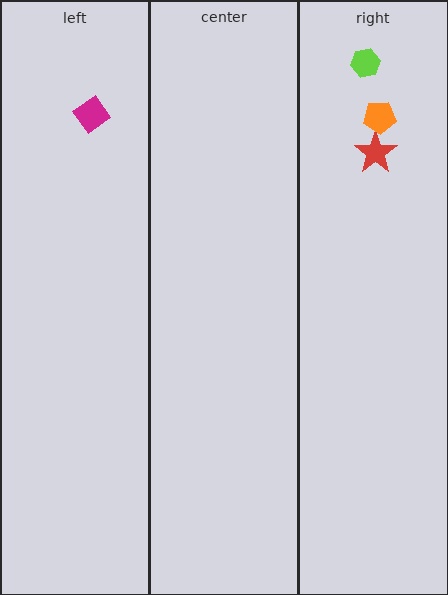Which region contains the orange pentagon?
The right region.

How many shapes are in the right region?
3.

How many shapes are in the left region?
1.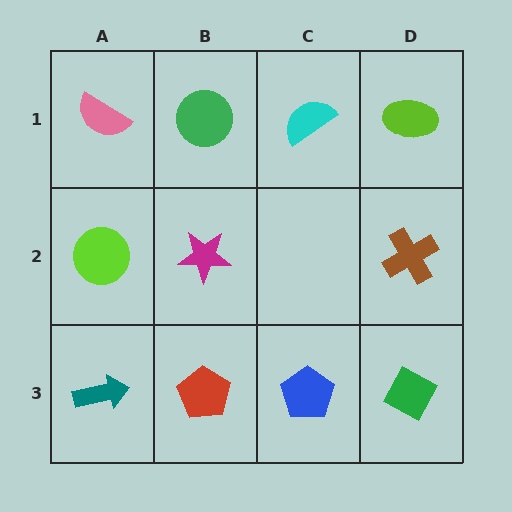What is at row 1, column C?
A cyan semicircle.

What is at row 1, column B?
A green circle.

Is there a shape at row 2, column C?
No, that cell is empty.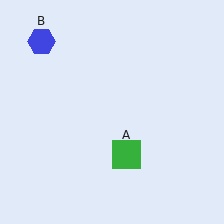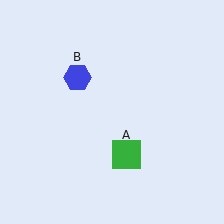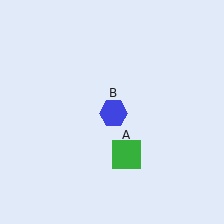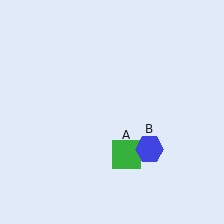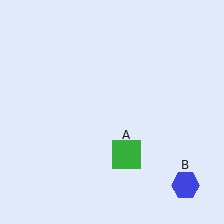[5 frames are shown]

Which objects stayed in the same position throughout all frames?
Green square (object A) remained stationary.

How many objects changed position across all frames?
1 object changed position: blue hexagon (object B).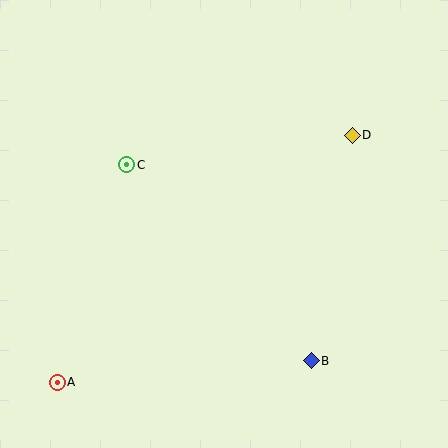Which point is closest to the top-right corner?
Point D is closest to the top-right corner.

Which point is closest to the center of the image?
Point C at (127, 165) is closest to the center.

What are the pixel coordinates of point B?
Point B is at (311, 361).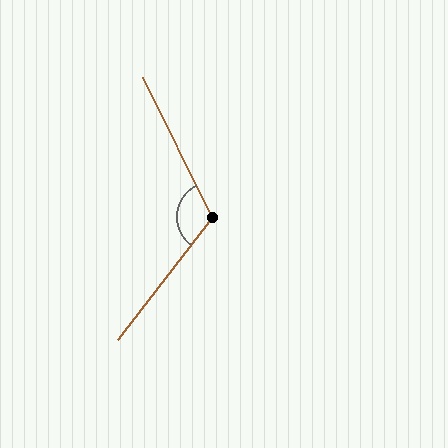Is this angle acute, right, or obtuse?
It is obtuse.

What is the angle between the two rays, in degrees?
Approximately 116 degrees.